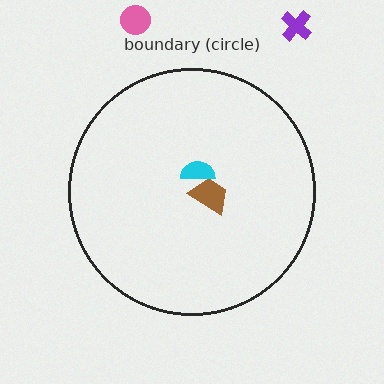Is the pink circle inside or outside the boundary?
Outside.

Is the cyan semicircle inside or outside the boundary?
Inside.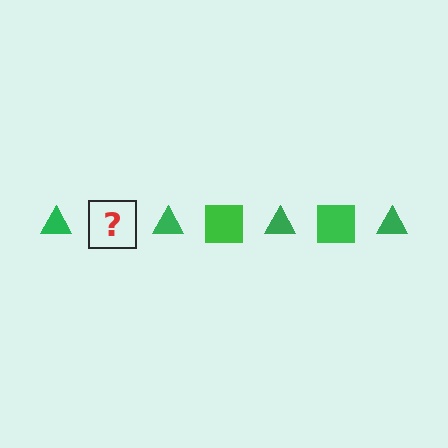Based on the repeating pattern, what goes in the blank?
The blank should be a green square.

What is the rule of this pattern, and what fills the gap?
The rule is that the pattern cycles through triangle, square shapes in green. The gap should be filled with a green square.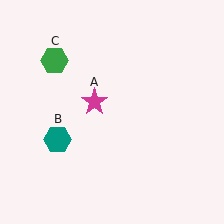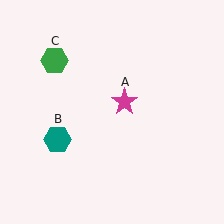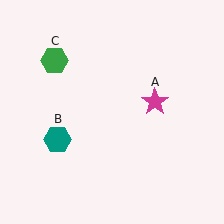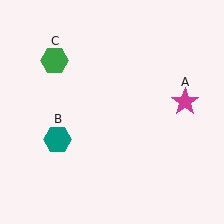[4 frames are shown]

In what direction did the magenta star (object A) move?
The magenta star (object A) moved right.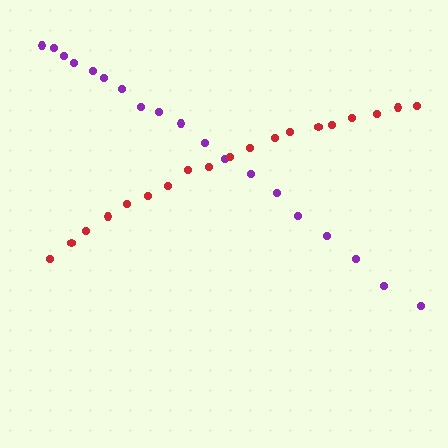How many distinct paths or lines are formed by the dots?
There are 2 distinct paths.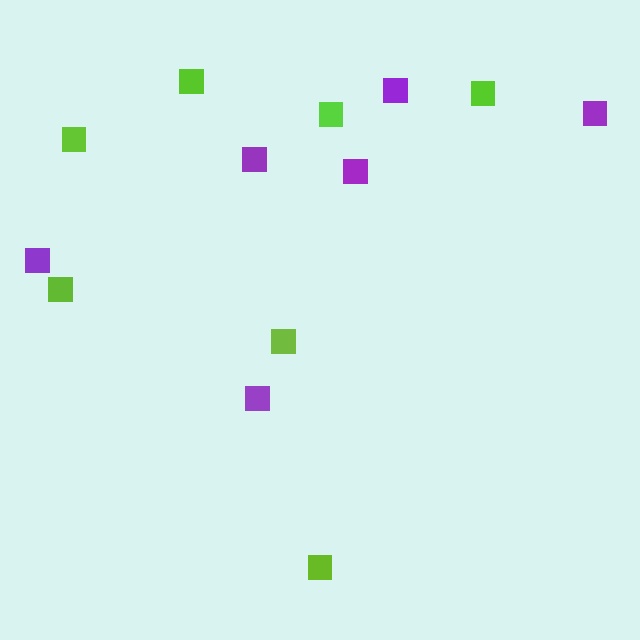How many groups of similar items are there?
There are 2 groups: one group of purple squares (6) and one group of lime squares (7).